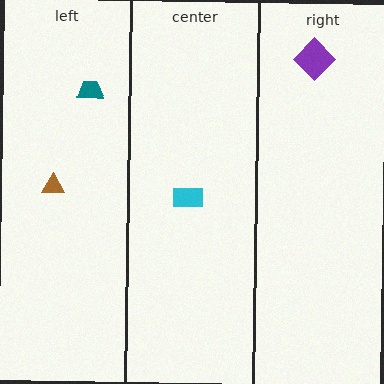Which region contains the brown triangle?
The left region.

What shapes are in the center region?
The cyan rectangle.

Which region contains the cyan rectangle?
The center region.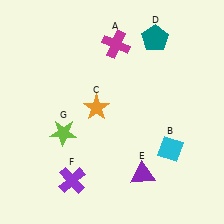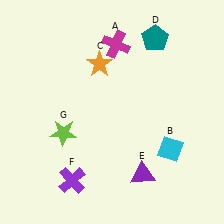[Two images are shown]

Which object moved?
The orange star (C) moved up.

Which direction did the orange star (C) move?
The orange star (C) moved up.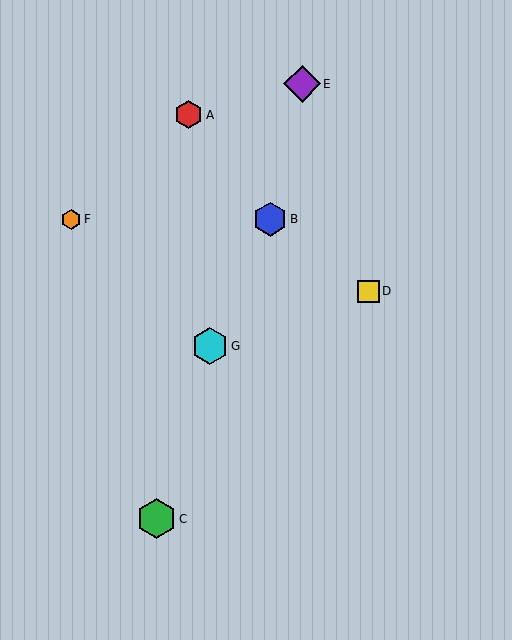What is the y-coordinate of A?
Object A is at y≈115.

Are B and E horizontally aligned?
No, B is at y≈219 and E is at y≈84.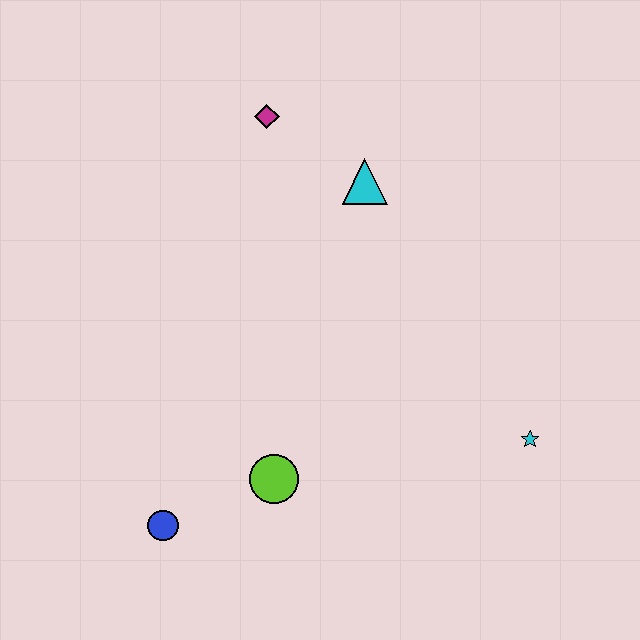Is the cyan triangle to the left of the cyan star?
Yes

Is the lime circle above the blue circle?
Yes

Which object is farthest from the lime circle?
The magenta diamond is farthest from the lime circle.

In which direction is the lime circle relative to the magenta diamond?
The lime circle is below the magenta diamond.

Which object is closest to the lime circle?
The blue circle is closest to the lime circle.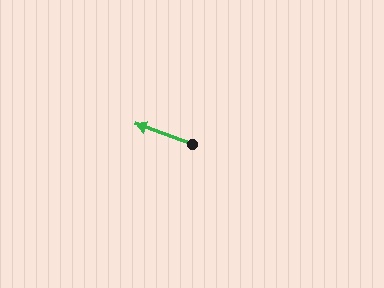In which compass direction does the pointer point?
West.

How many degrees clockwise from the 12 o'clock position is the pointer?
Approximately 290 degrees.